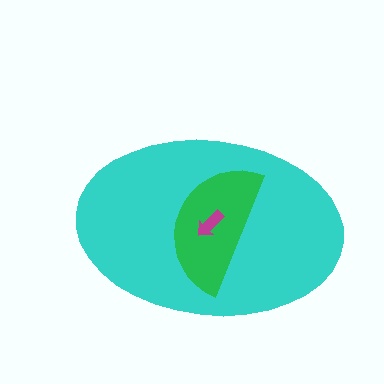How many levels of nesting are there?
3.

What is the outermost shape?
The cyan ellipse.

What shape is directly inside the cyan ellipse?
The green semicircle.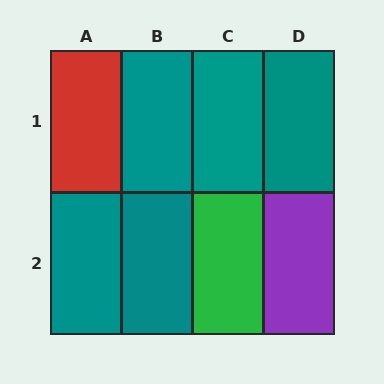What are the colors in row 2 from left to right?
Teal, teal, green, purple.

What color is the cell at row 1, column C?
Teal.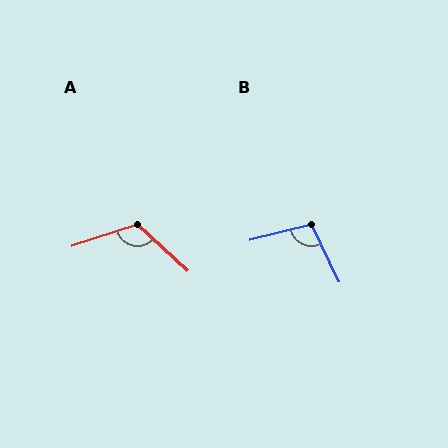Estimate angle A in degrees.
Approximately 119 degrees.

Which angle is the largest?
A, at approximately 119 degrees.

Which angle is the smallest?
B, at approximately 102 degrees.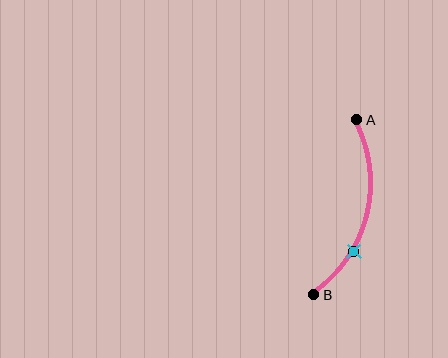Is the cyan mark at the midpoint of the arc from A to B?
No. The cyan mark lies on the arc but is closer to endpoint B. The arc midpoint would be at the point on the curve equidistant along the arc from both A and B.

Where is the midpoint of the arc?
The arc midpoint is the point on the curve farthest from the straight line joining A and B. It sits to the right of that line.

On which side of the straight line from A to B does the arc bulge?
The arc bulges to the right of the straight line connecting A and B.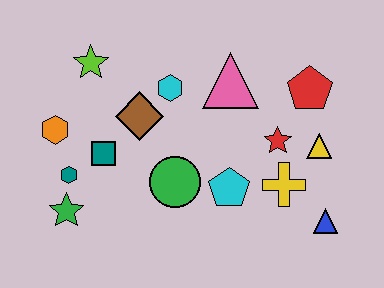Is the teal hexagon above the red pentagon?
No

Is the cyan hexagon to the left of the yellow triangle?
Yes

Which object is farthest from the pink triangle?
The green star is farthest from the pink triangle.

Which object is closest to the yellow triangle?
The red star is closest to the yellow triangle.